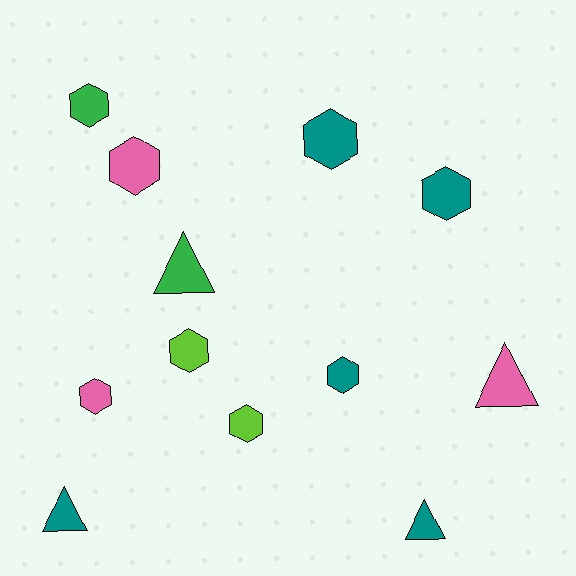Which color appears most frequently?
Teal, with 5 objects.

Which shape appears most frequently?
Hexagon, with 8 objects.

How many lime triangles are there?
There are no lime triangles.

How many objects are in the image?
There are 12 objects.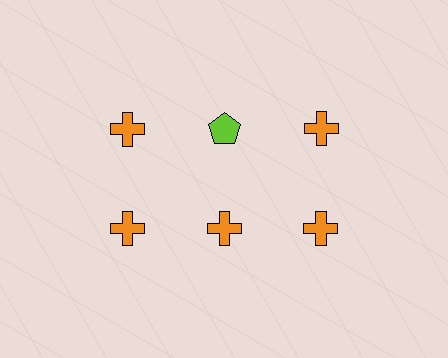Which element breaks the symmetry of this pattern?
The lime pentagon in the top row, second from left column breaks the symmetry. All other shapes are orange crosses.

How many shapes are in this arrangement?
There are 6 shapes arranged in a grid pattern.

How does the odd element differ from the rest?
It differs in both color (lime instead of orange) and shape (pentagon instead of cross).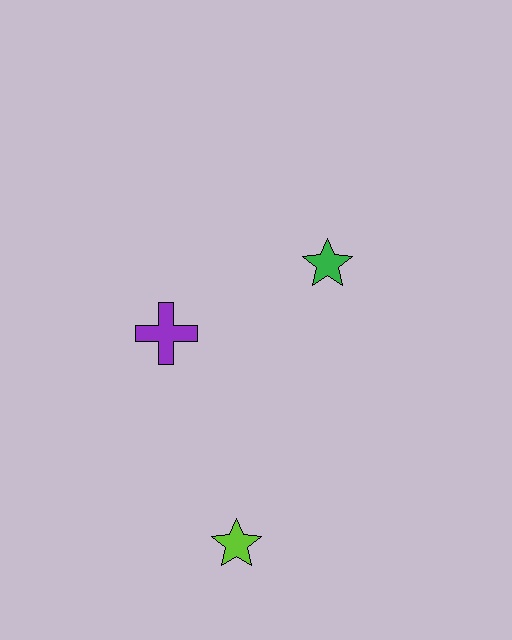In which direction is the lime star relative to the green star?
The lime star is below the green star.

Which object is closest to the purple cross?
The green star is closest to the purple cross.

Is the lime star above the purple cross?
No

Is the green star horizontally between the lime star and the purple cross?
No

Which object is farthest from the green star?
The lime star is farthest from the green star.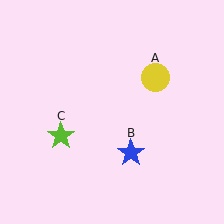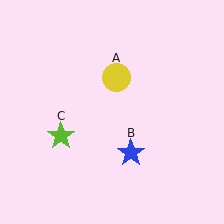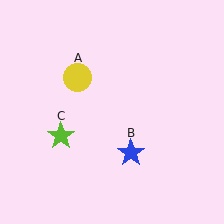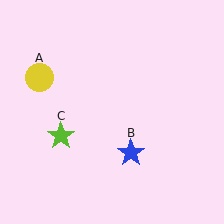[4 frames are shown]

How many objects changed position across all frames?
1 object changed position: yellow circle (object A).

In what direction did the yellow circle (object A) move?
The yellow circle (object A) moved left.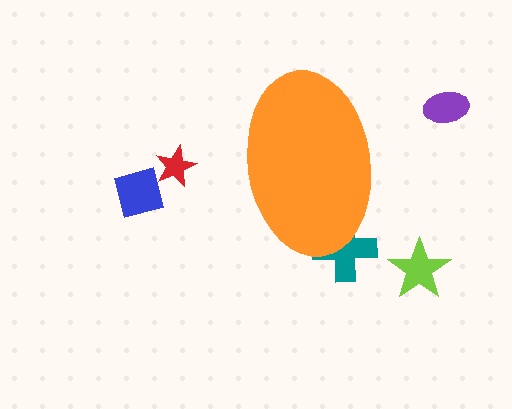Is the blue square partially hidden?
No, the blue square is fully visible.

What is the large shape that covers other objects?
An orange ellipse.